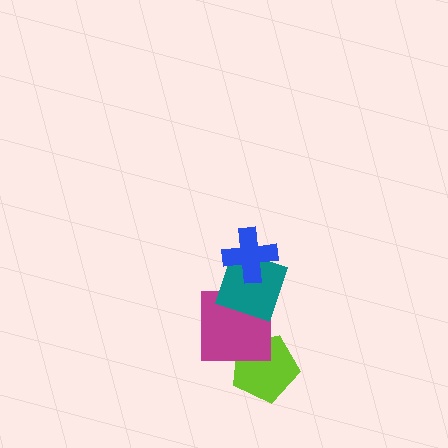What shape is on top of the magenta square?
The teal square is on top of the magenta square.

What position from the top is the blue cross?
The blue cross is 1st from the top.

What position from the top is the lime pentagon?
The lime pentagon is 4th from the top.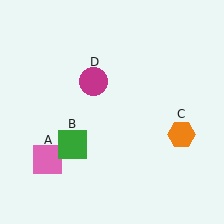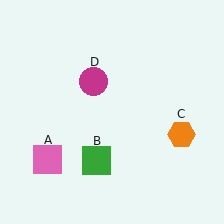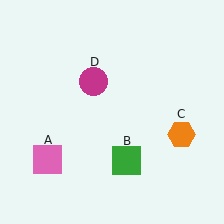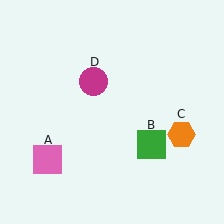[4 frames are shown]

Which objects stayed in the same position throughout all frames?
Pink square (object A) and orange hexagon (object C) and magenta circle (object D) remained stationary.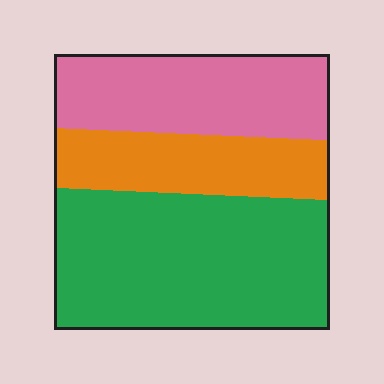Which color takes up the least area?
Orange, at roughly 20%.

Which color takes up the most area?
Green, at roughly 50%.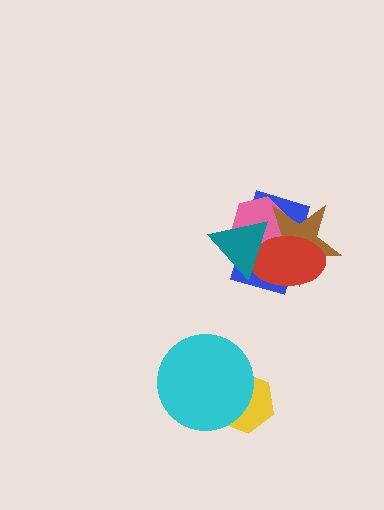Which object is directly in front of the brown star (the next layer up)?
The red ellipse is directly in front of the brown star.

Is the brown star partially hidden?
Yes, it is partially covered by another shape.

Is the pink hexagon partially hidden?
Yes, it is partially covered by another shape.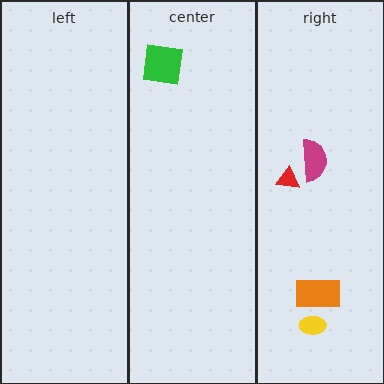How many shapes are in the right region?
4.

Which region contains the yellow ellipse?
The right region.